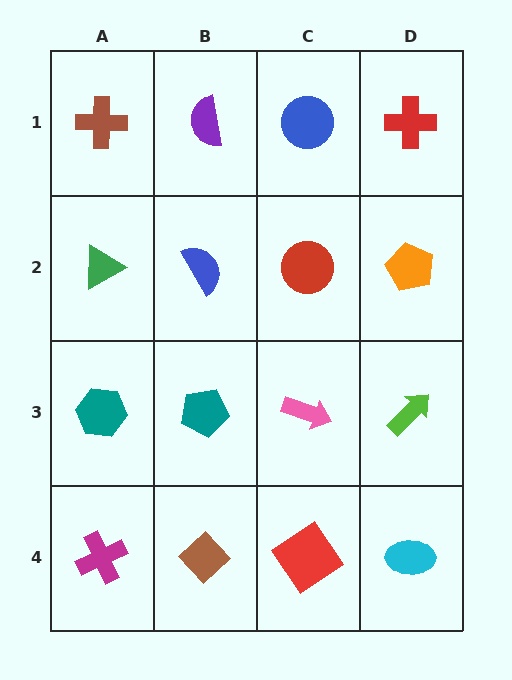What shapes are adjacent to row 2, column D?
A red cross (row 1, column D), a lime arrow (row 3, column D), a red circle (row 2, column C).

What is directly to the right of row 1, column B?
A blue circle.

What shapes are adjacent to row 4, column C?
A pink arrow (row 3, column C), a brown diamond (row 4, column B), a cyan ellipse (row 4, column D).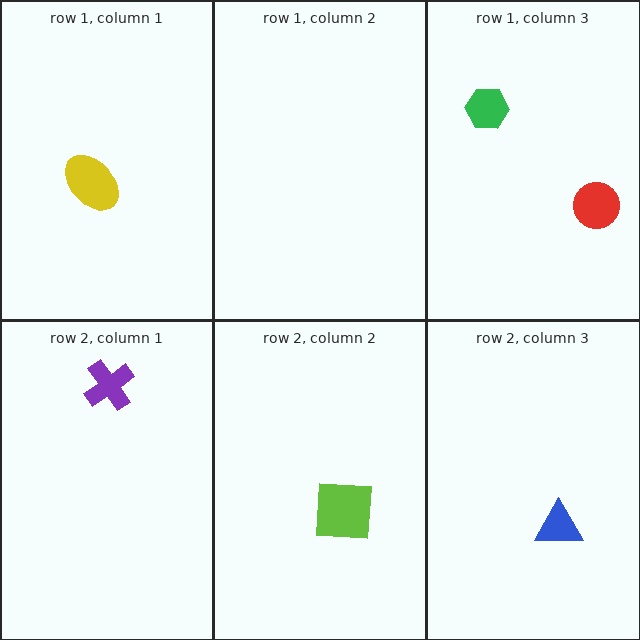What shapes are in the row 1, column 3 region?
The green hexagon, the red circle.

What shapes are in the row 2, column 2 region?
The lime square.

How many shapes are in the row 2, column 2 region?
1.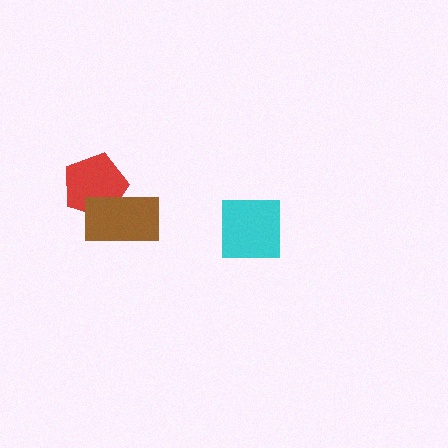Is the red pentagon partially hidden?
Yes, it is partially covered by another shape.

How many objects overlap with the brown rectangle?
1 object overlaps with the brown rectangle.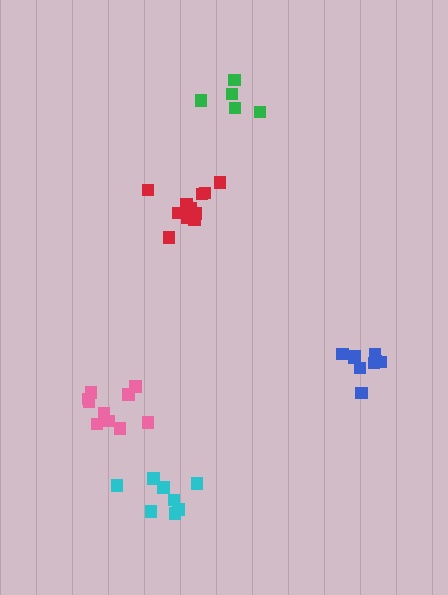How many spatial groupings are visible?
There are 5 spatial groupings.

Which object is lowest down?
The cyan cluster is bottommost.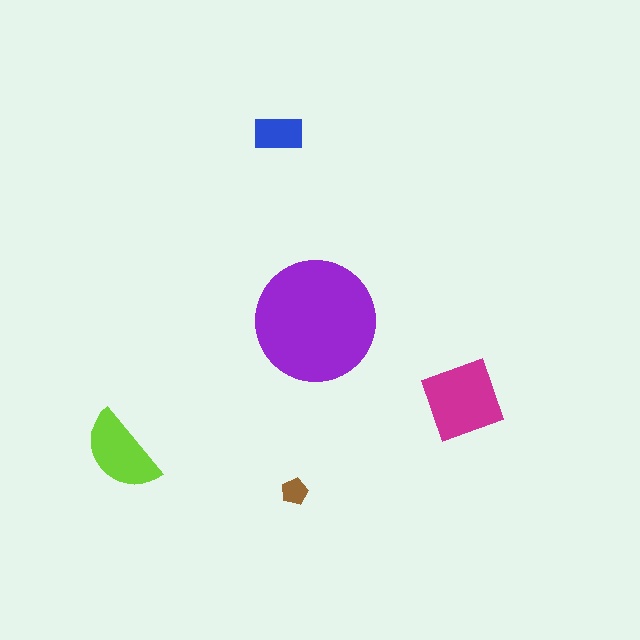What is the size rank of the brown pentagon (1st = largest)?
5th.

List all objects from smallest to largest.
The brown pentagon, the blue rectangle, the lime semicircle, the magenta diamond, the purple circle.